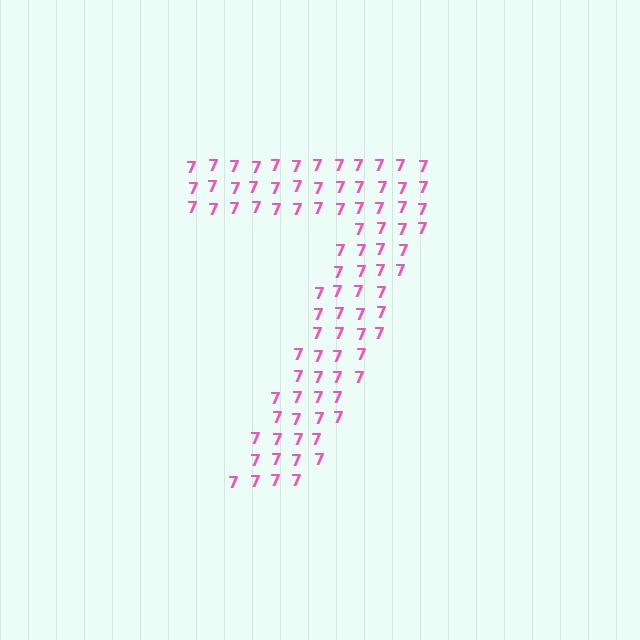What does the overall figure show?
The overall figure shows the digit 7.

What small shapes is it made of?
It is made of small digit 7's.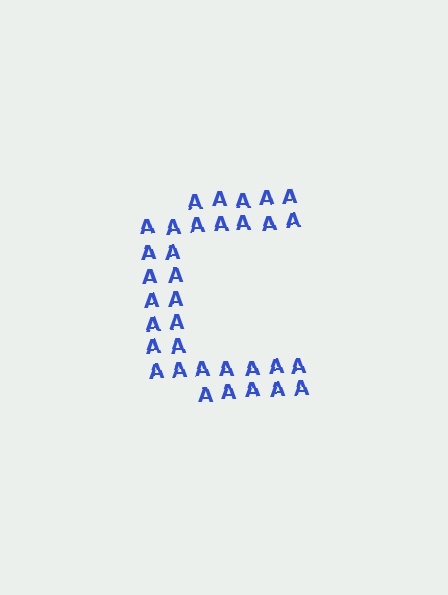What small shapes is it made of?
It is made of small letter A's.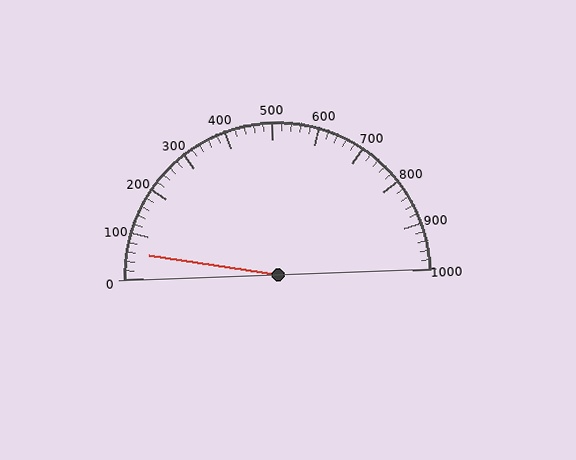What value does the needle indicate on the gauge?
The needle indicates approximately 60.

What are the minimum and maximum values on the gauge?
The gauge ranges from 0 to 1000.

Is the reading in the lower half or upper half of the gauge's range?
The reading is in the lower half of the range (0 to 1000).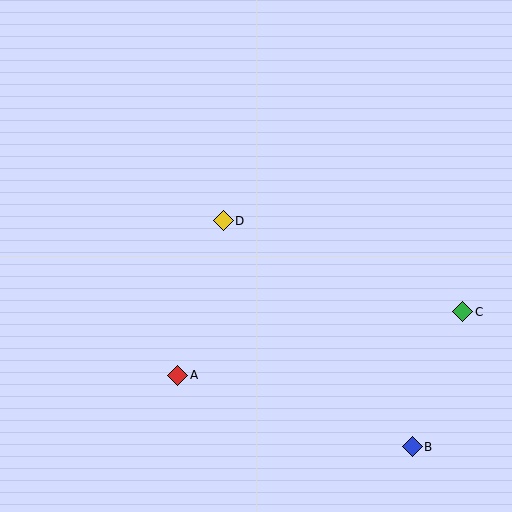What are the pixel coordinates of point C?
Point C is at (463, 312).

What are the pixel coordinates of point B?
Point B is at (412, 447).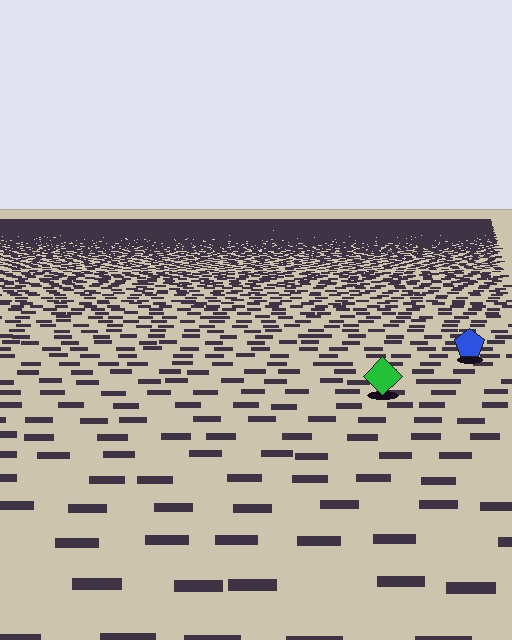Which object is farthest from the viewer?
The blue pentagon is farthest from the viewer. It appears smaller and the ground texture around it is denser.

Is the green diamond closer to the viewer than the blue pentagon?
Yes. The green diamond is closer — you can tell from the texture gradient: the ground texture is coarser near it.